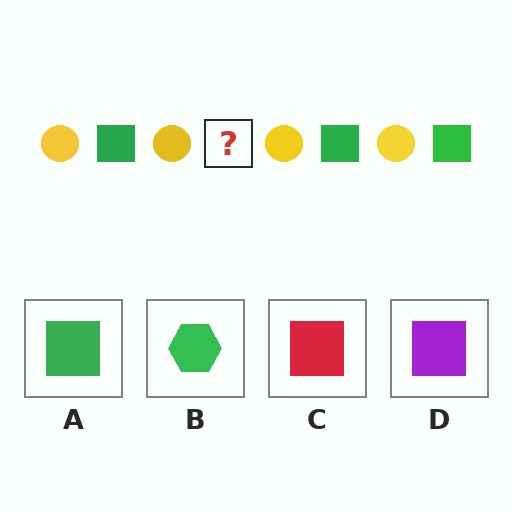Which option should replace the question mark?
Option A.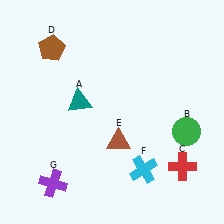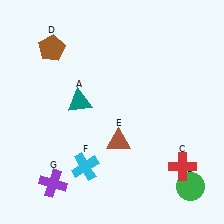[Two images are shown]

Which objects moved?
The objects that moved are: the green circle (B), the cyan cross (F).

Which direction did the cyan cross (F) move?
The cyan cross (F) moved left.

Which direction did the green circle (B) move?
The green circle (B) moved down.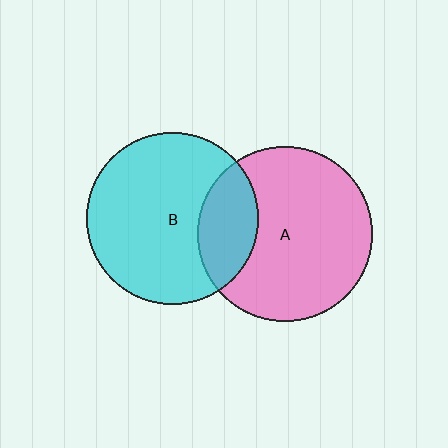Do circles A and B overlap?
Yes.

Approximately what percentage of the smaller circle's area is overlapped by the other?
Approximately 25%.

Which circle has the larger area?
Circle A (pink).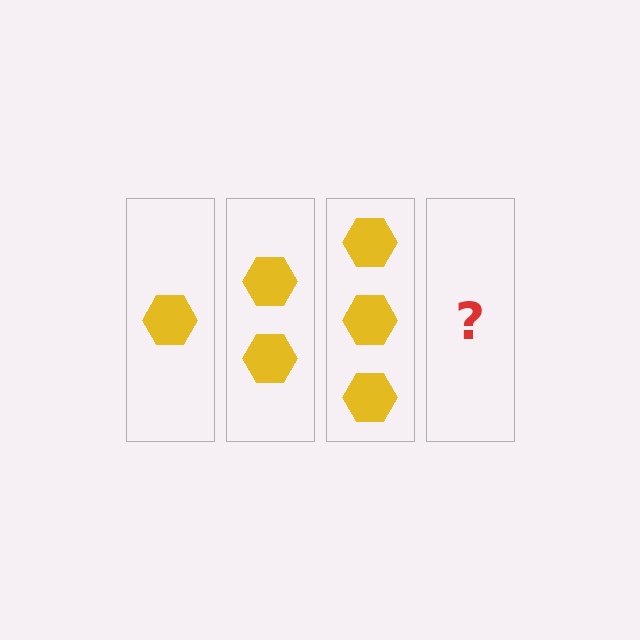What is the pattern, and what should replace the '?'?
The pattern is that each step adds one more hexagon. The '?' should be 4 hexagons.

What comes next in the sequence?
The next element should be 4 hexagons.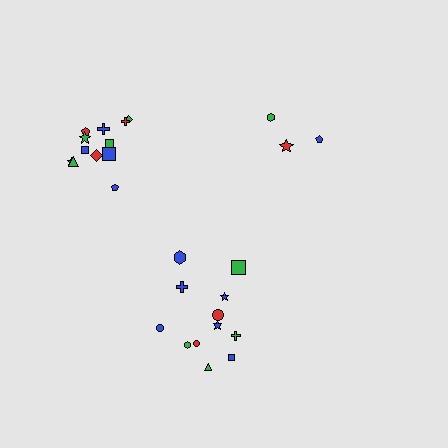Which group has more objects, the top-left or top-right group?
The top-left group.